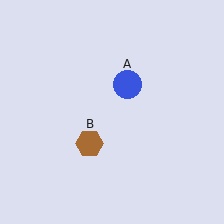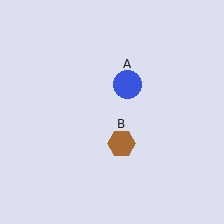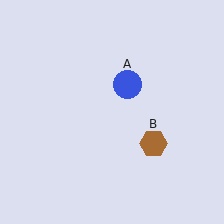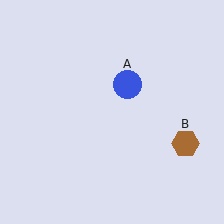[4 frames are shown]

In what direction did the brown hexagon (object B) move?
The brown hexagon (object B) moved right.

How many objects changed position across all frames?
1 object changed position: brown hexagon (object B).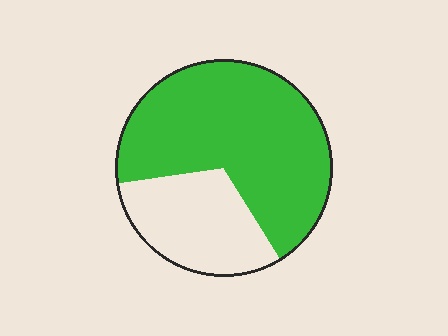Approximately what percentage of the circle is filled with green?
Approximately 70%.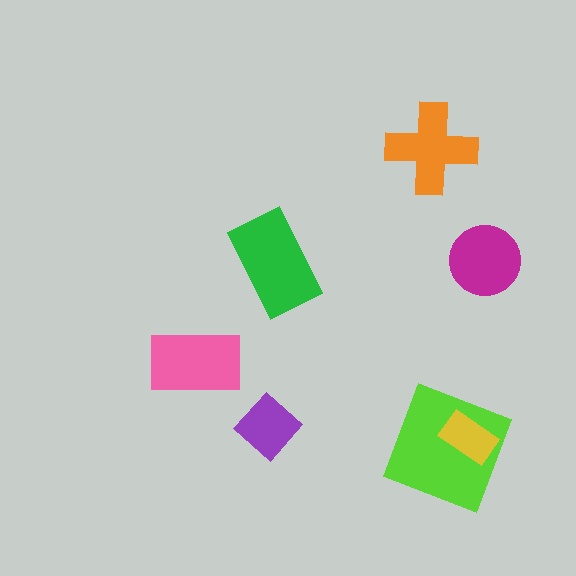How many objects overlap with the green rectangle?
0 objects overlap with the green rectangle.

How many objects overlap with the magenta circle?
0 objects overlap with the magenta circle.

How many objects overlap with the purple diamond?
0 objects overlap with the purple diamond.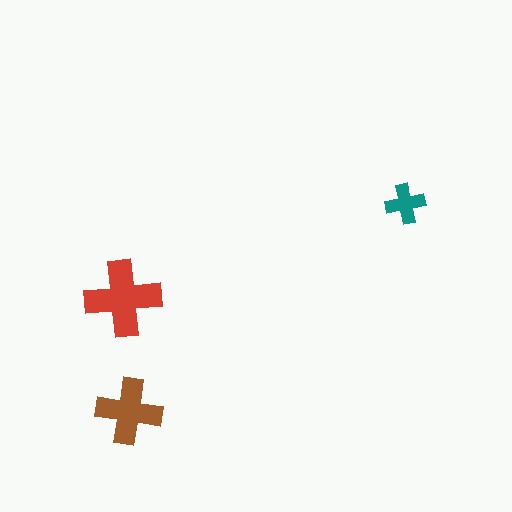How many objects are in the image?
There are 3 objects in the image.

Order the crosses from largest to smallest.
the red one, the brown one, the teal one.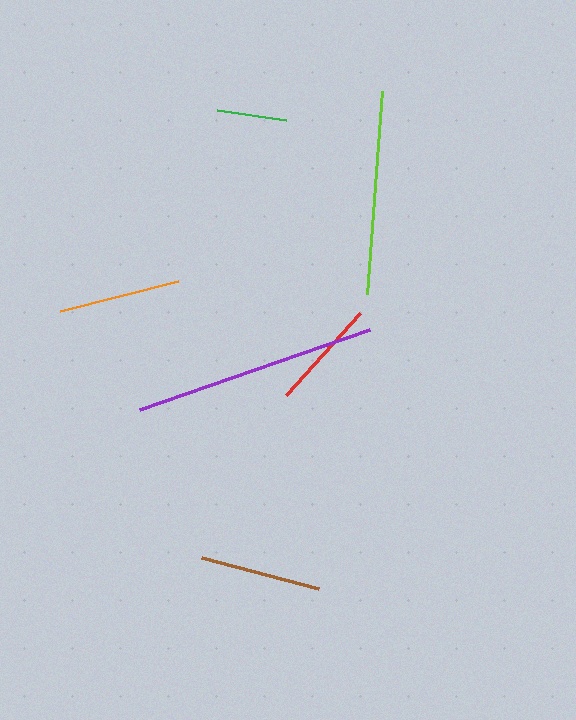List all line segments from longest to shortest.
From longest to shortest: purple, lime, orange, brown, red, green.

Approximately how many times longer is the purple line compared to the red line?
The purple line is approximately 2.2 times the length of the red line.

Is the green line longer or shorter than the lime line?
The lime line is longer than the green line.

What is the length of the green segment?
The green segment is approximately 70 pixels long.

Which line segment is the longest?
The purple line is the longest at approximately 243 pixels.